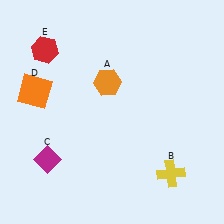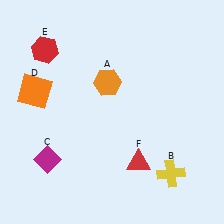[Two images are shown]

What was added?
A red triangle (F) was added in Image 2.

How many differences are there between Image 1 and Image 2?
There is 1 difference between the two images.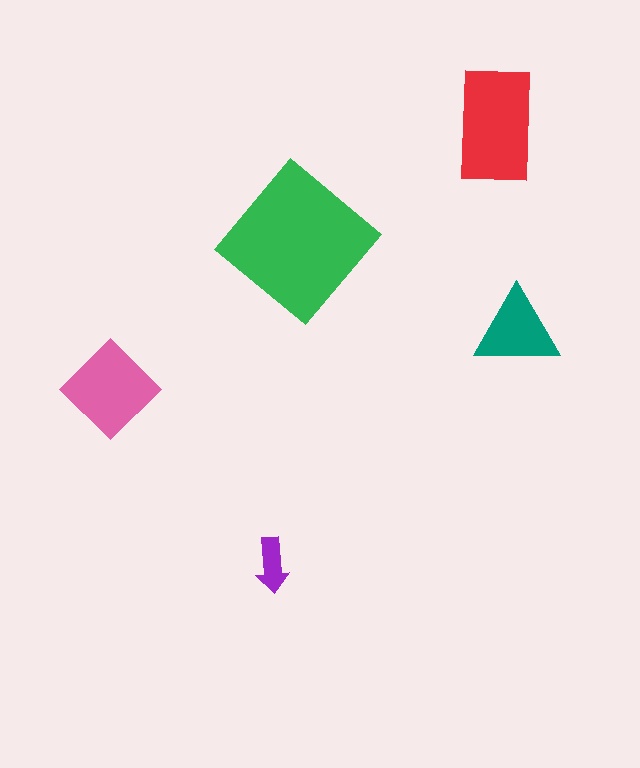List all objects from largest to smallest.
The green diamond, the red rectangle, the pink diamond, the teal triangle, the purple arrow.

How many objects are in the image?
There are 5 objects in the image.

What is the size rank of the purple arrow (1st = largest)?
5th.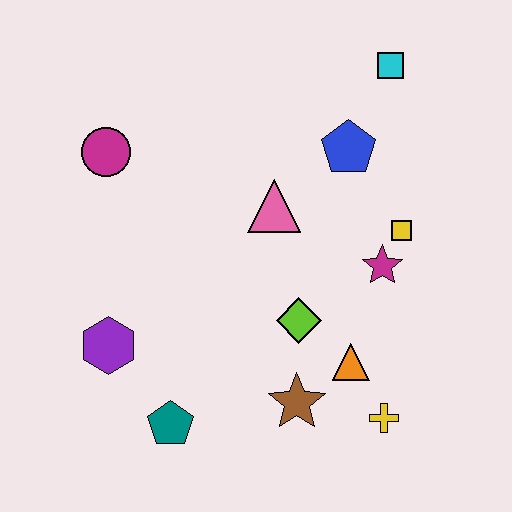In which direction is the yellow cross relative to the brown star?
The yellow cross is to the right of the brown star.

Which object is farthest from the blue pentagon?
The teal pentagon is farthest from the blue pentagon.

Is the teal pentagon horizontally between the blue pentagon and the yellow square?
No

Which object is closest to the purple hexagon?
The teal pentagon is closest to the purple hexagon.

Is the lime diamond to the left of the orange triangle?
Yes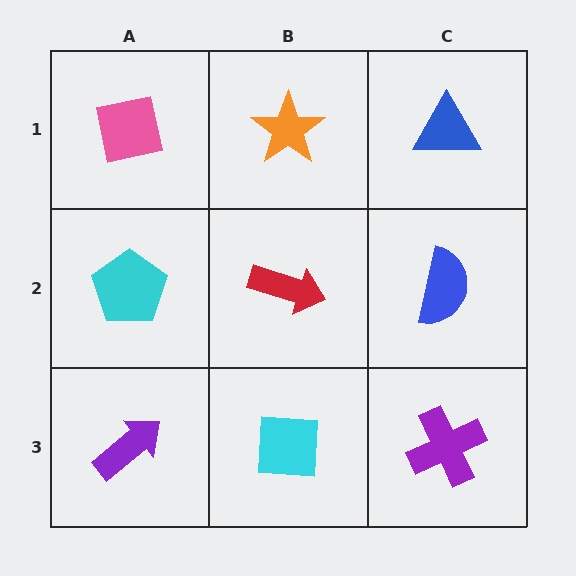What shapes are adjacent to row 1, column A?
A cyan pentagon (row 2, column A), an orange star (row 1, column B).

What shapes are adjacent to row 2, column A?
A pink square (row 1, column A), a purple arrow (row 3, column A), a red arrow (row 2, column B).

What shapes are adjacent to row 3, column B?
A red arrow (row 2, column B), a purple arrow (row 3, column A), a purple cross (row 3, column C).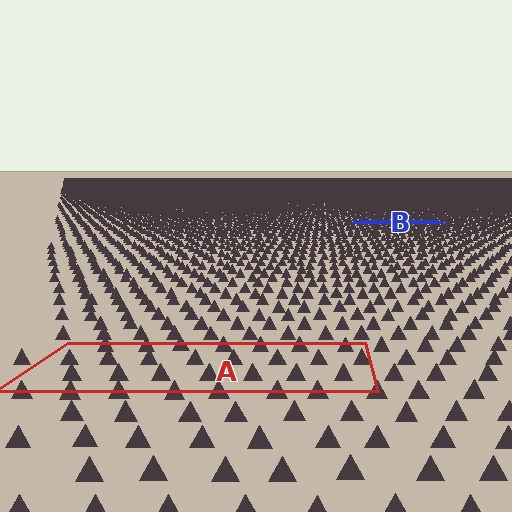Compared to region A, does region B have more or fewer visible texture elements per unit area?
Region B has more texture elements per unit area — they are packed more densely because it is farther away.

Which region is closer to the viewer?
Region A is closer. The texture elements there are larger and more spread out.